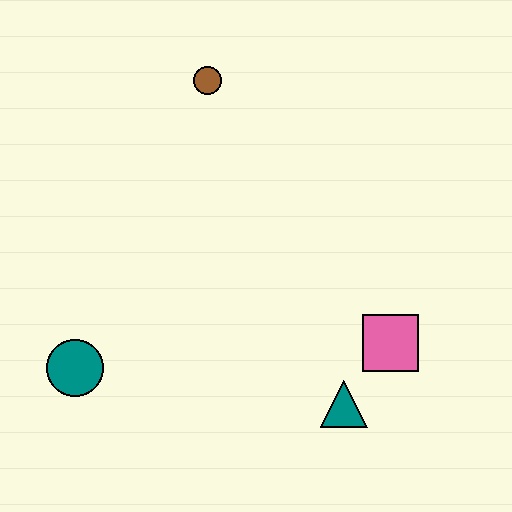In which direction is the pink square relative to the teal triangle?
The pink square is above the teal triangle.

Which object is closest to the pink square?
The teal triangle is closest to the pink square.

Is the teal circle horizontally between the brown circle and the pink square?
No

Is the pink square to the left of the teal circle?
No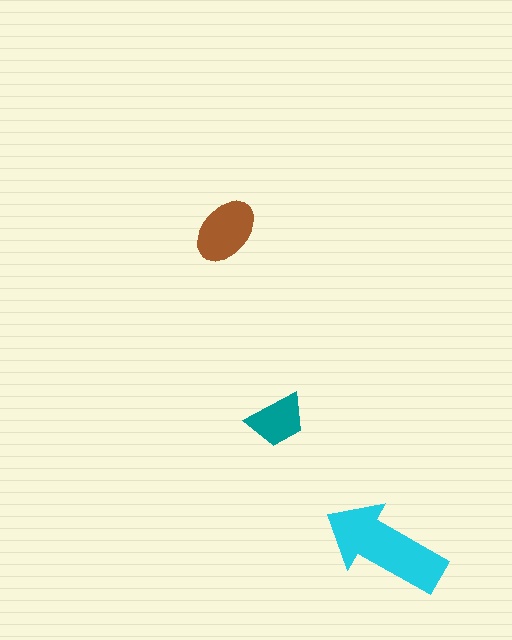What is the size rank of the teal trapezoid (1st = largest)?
3rd.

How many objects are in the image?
There are 3 objects in the image.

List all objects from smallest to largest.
The teal trapezoid, the brown ellipse, the cyan arrow.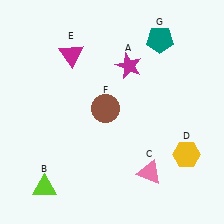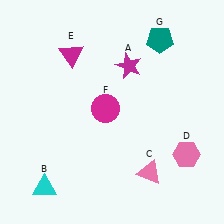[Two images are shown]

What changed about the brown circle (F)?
In Image 1, F is brown. In Image 2, it changed to magenta.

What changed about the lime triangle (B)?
In Image 1, B is lime. In Image 2, it changed to cyan.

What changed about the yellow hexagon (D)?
In Image 1, D is yellow. In Image 2, it changed to pink.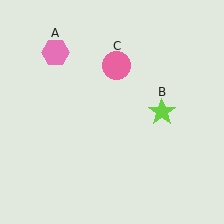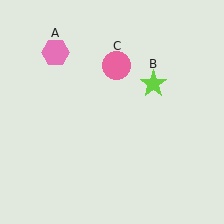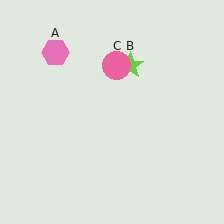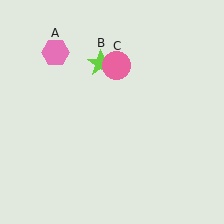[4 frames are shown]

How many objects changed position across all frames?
1 object changed position: lime star (object B).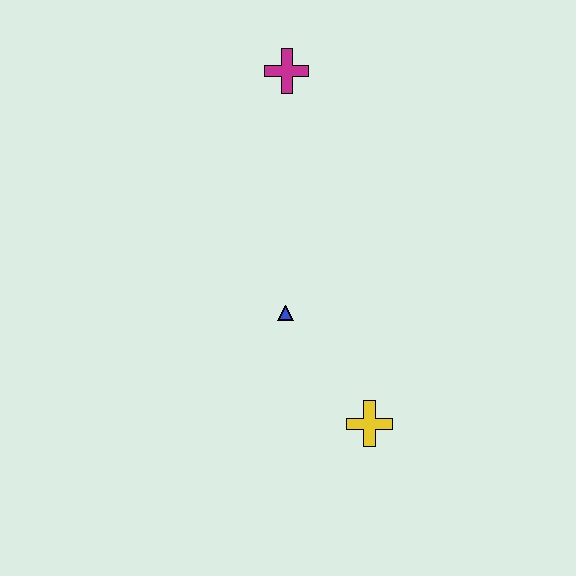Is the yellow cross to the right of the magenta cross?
Yes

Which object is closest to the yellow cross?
The blue triangle is closest to the yellow cross.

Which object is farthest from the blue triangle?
The magenta cross is farthest from the blue triangle.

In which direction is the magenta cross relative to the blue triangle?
The magenta cross is above the blue triangle.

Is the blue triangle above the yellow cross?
Yes